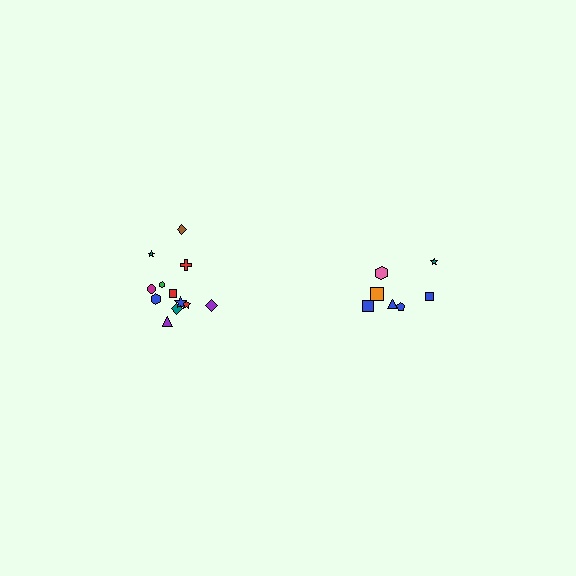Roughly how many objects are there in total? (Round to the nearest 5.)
Roughly 20 objects in total.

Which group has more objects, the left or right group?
The left group.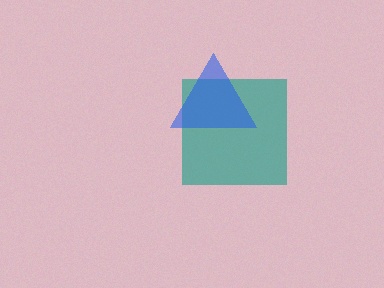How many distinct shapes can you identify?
There are 2 distinct shapes: a teal square, a blue triangle.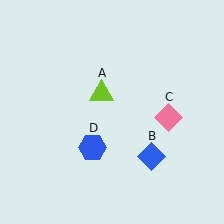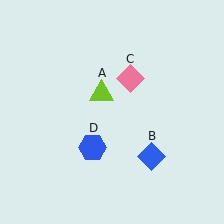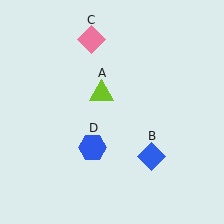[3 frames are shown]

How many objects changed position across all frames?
1 object changed position: pink diamond (object C).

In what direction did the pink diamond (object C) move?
The pink diamond (object C) moved up and to the left.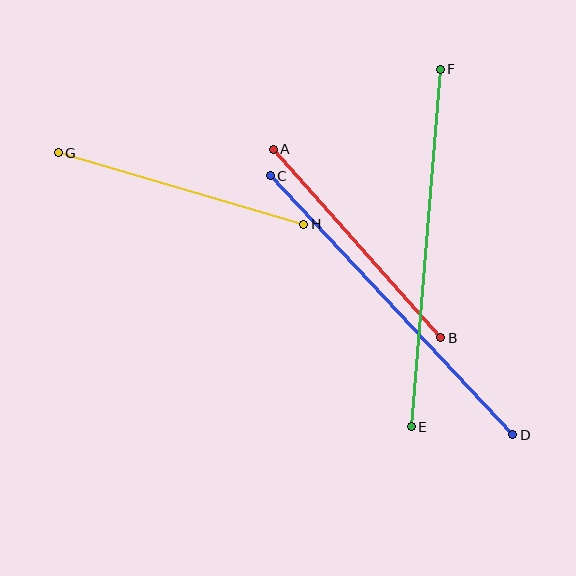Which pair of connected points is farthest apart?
Points E and F are farthest apart.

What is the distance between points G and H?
The distance is approximately 256 pixels.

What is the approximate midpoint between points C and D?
The midpoint is at approximately (391, 305) pixels.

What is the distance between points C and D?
The distance is approximately 355 pixels.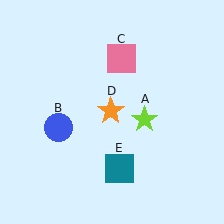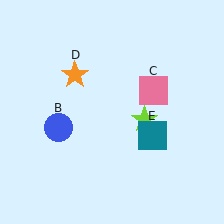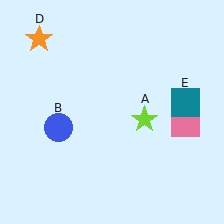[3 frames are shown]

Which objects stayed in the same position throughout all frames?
Lime star (object A) and blue circle (object B) remained stationary.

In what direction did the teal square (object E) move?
The teal square (object E) moved up and to the right.